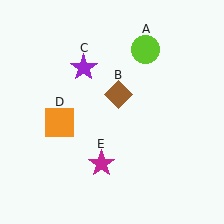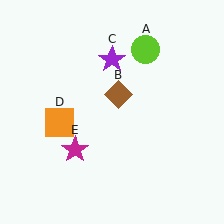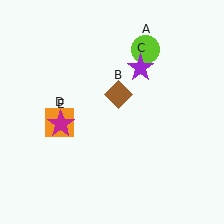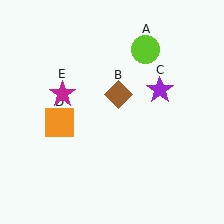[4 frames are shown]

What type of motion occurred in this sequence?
The purple star (object C), magenta star (object E) rotated clockwise around the center of the scene.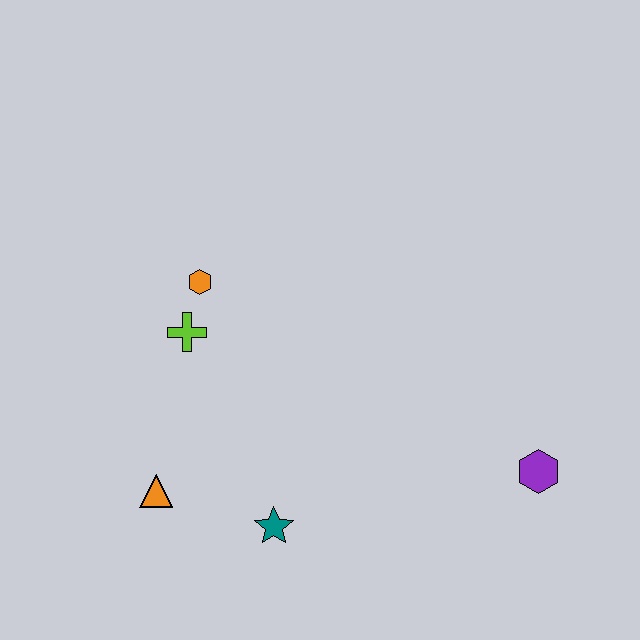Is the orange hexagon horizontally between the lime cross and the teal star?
Yes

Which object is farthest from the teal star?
The purple hexagon is farthest from the teal star.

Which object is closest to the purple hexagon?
The teal star is closest to the purple hexagon.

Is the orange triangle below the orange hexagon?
Yes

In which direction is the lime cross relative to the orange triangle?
The lime cross is above the orange triangle.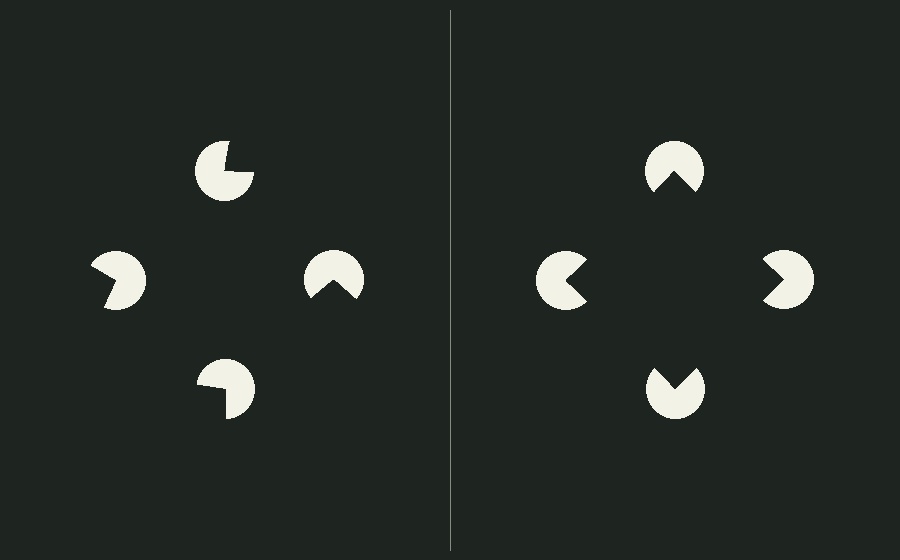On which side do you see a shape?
An illusory square appears on the right side. On the left side the wedge cuts are rotated, so no coherent shape forms.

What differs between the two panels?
The pac-man discs are positioned identically on both sides; only the wedge orientations differ. On the right they align to a square; on the left they are misaligned.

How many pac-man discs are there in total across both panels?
8 — 4 on each side.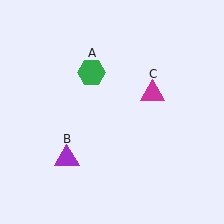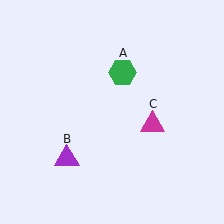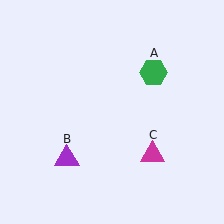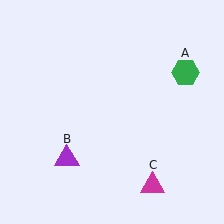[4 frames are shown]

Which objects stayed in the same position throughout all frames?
Purple triangle (object B) remained stationary.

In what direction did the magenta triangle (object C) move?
The magenta triangle (object C) moved down.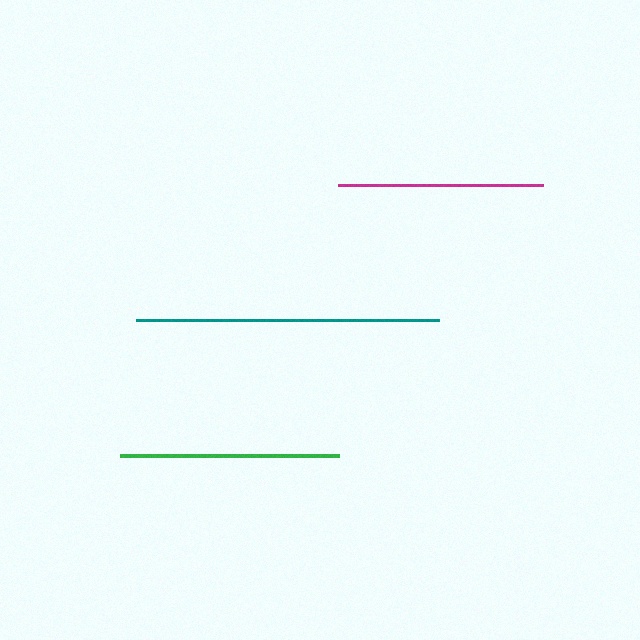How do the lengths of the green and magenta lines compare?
The green and magenta lines are approximately the same length.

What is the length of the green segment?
The green segment is approximately 219 pixels long.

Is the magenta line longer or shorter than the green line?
The green line is longer than the magenta line.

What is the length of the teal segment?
The teal segment is approximately 303 pixels long.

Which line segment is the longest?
The teal line is the longest at approximately 303 pixels.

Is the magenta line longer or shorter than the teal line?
The teal line is longer than the magenta line.